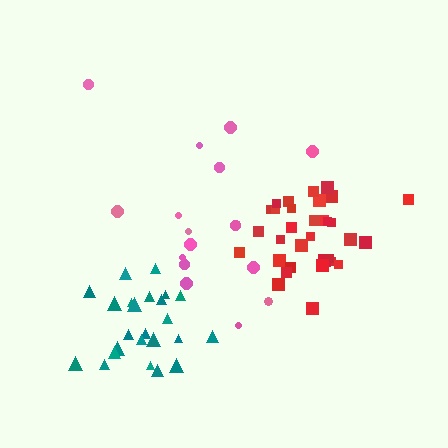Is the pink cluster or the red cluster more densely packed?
Red.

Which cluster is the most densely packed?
Red.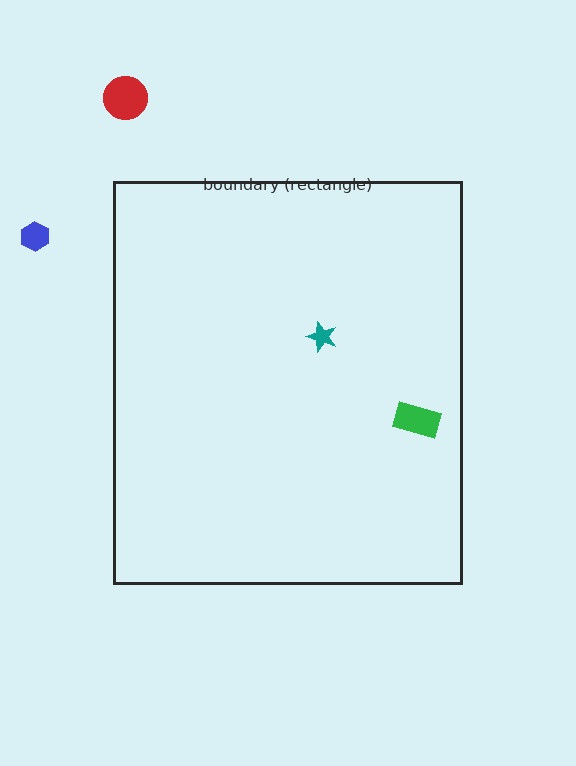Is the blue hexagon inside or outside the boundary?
Outside.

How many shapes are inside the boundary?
2 inside, 2 outside.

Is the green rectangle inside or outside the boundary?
Inside.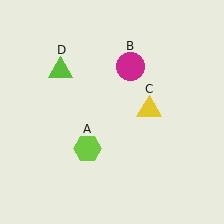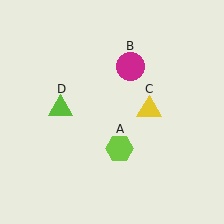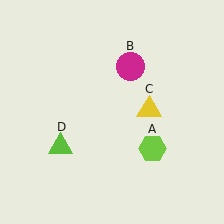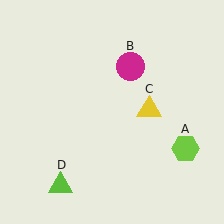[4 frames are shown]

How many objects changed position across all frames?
2 objects changed position: lime hexagon (object A), lime triangle (object D).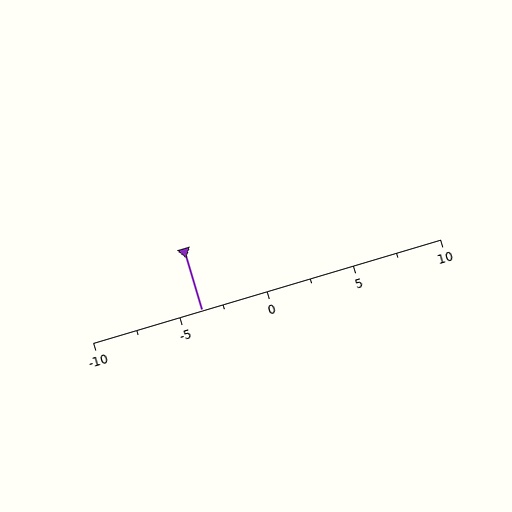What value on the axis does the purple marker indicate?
The marker indicates approximately -3.8.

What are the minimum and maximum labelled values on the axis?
The axis runs from -10 to 10.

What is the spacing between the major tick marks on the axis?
The major ticks are spaced 5 apart.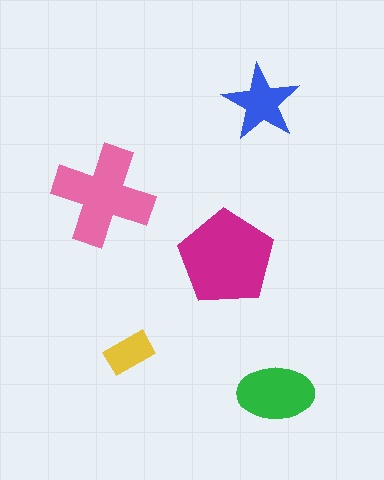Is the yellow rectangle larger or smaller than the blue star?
Smaller.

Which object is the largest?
The magenta pentagon.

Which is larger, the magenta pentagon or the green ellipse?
The magenta pentagon.